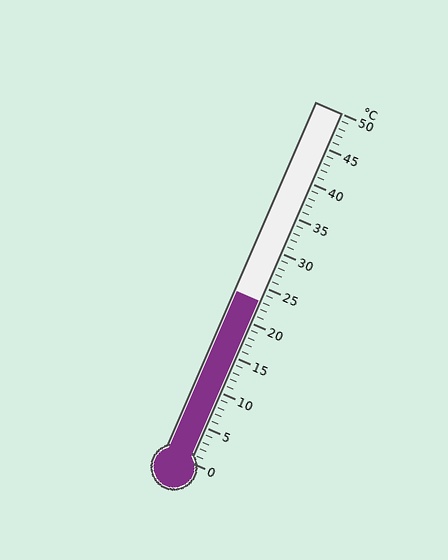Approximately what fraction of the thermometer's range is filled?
The thermometer is filled to approximately 45% of its range.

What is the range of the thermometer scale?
The thermometer scale ranges from 0°C to 50°C.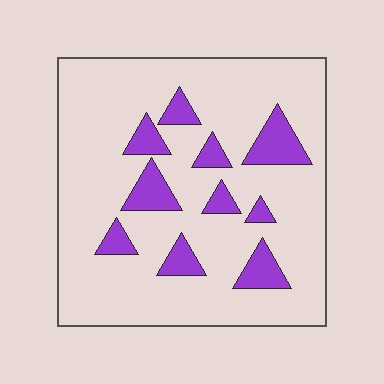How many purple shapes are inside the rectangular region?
10.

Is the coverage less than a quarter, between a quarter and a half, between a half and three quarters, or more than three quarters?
Less than a quarter.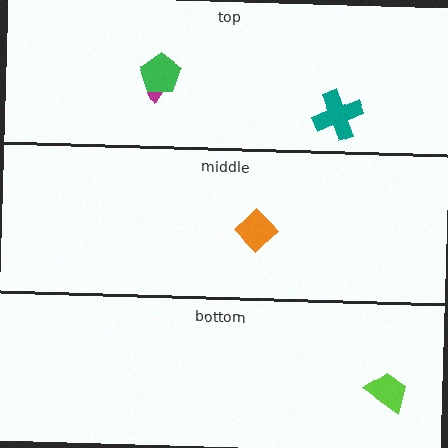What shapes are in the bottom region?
The lime trapezoid.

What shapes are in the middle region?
The orange diamond.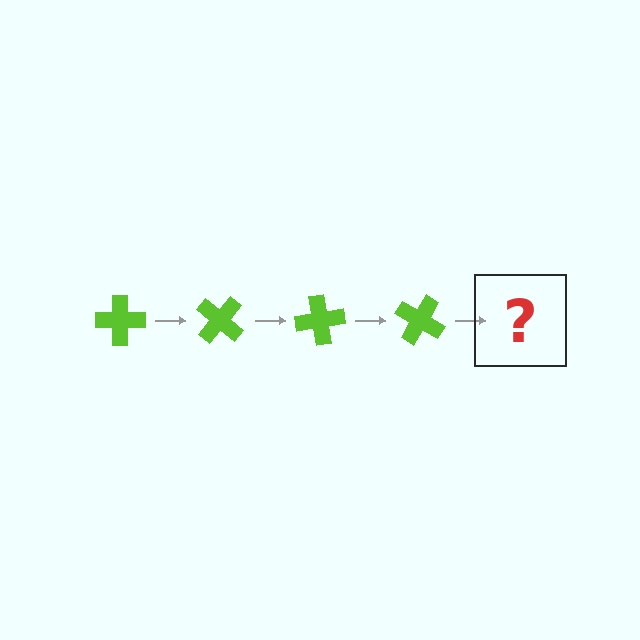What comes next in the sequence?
The next element should be a lime cross rotated 160 degrees.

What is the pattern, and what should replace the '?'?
The pattern is that the cross rotates 40 degrees each step. The '?' should be a lime cross rotated 160 degrees.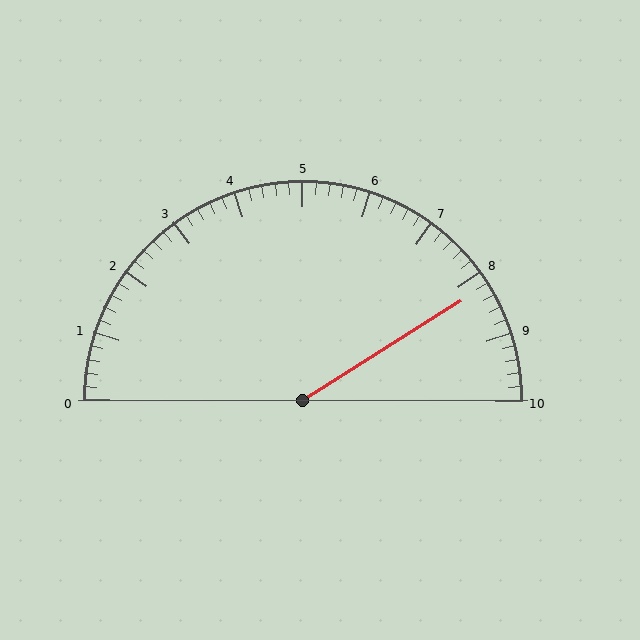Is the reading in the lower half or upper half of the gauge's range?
The reading is in the upper half of the range (0 to 10).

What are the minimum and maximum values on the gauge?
The gauge ranges from 0 to 10.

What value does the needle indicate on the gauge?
The needle indicates approximately 8.2.